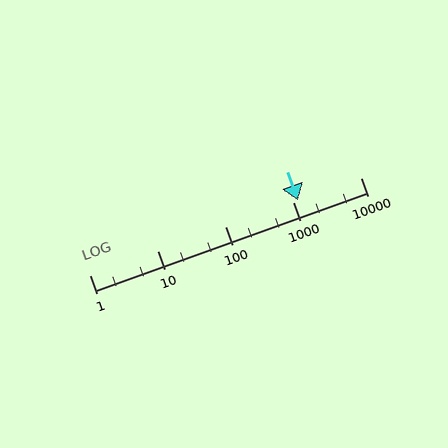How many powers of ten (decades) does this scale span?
The scale spans 4 decades, from 1 to 10000.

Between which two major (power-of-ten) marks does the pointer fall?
The pointer is between 1000 and 10000.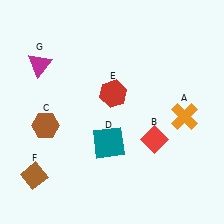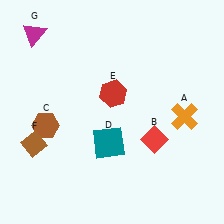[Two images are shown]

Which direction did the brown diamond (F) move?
The brown diamond (F) moved up.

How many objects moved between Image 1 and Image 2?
2 objects moved between the two images.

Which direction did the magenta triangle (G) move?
The magenta triangle (G) moved up.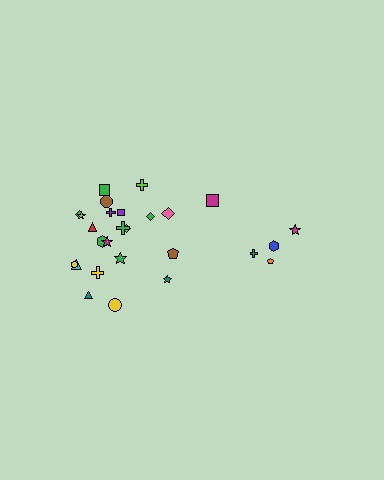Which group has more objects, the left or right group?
The left group.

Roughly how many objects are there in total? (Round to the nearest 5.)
Roughly 25 objects in total.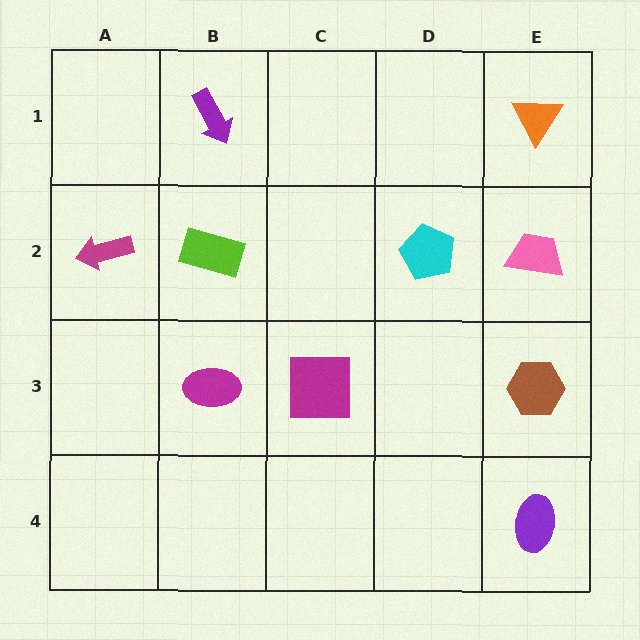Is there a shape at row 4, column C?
No, that cell is empty.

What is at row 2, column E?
A pink trapezoid.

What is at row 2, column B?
A lime rectangle.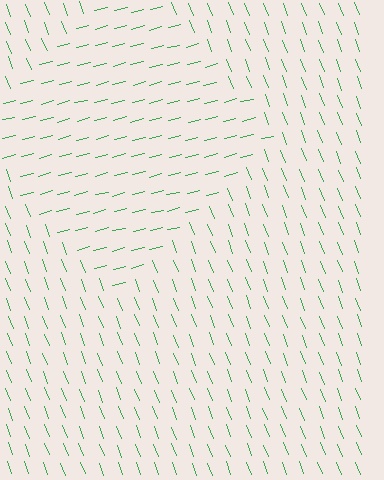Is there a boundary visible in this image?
Yes, there is a texture boundary formed by a change in line orientation.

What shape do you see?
I see a diamond.